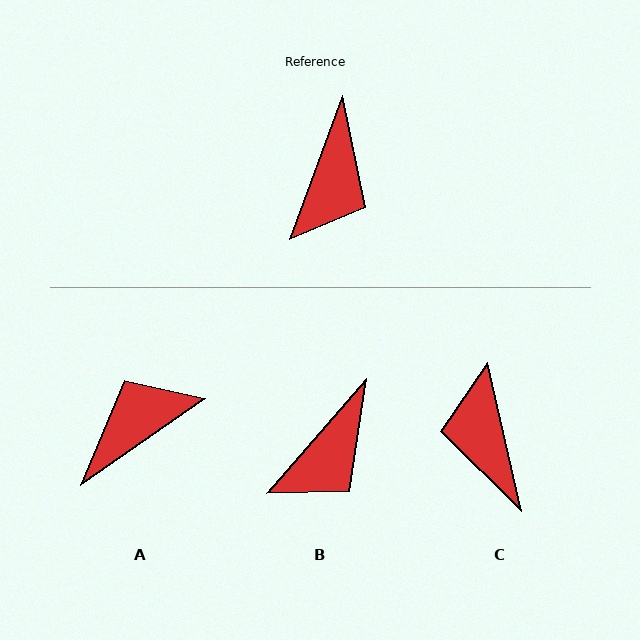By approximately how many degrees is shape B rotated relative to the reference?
Approximately 21 degrees clockwise.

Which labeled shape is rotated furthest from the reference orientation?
C, about 147 degrees away.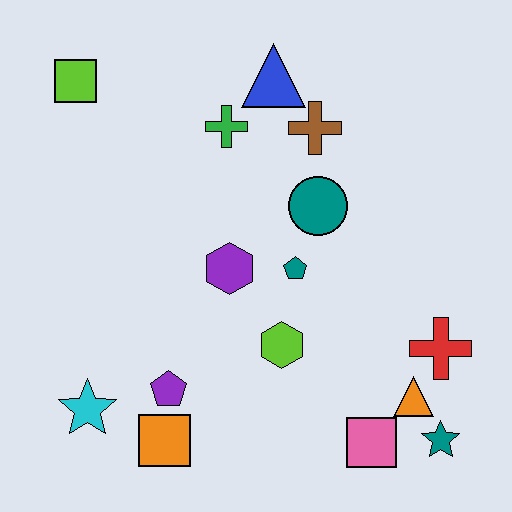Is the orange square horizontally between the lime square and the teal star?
Yes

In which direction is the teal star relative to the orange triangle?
The teal star is below the orange triangle.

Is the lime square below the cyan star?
No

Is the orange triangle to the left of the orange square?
No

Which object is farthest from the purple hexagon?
The teal star is farthest from the purple hexagon.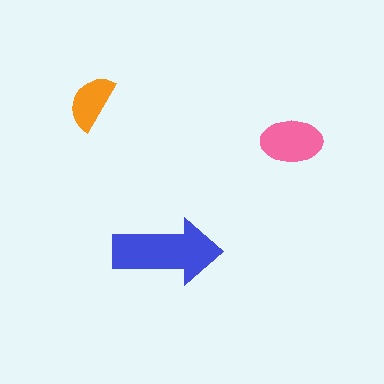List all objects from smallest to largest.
The orange semicircle, the pink ellipse, the blue arrow.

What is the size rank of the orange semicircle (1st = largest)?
3rd.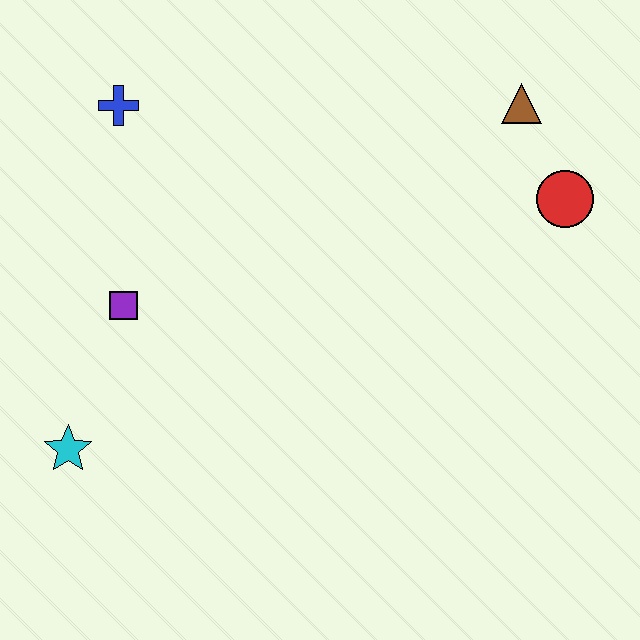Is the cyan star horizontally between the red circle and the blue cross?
No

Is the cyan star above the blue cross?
No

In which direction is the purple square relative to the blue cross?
The purple square is below the blue cross.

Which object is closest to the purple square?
The cyan star is closest to the purple square.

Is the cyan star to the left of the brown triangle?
Yes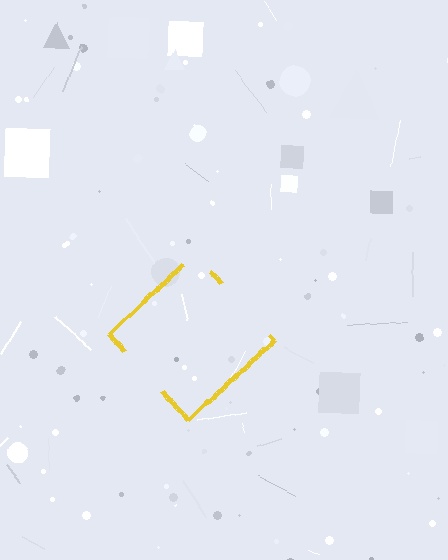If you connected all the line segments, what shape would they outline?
They would outline a diamond.